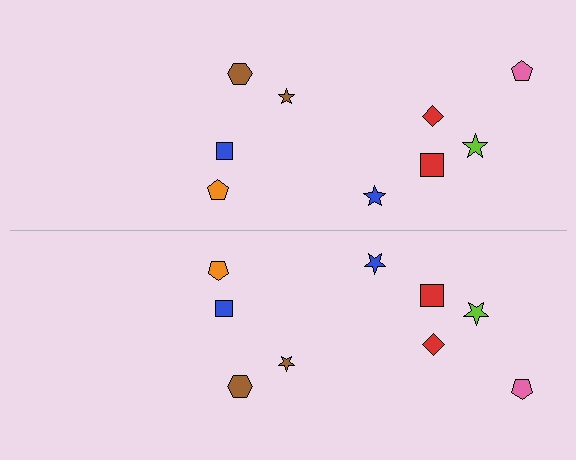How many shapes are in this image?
There are 18 shapes in this image.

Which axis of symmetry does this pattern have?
The pattern has a horizontal axis of symmetry running through the center of the image.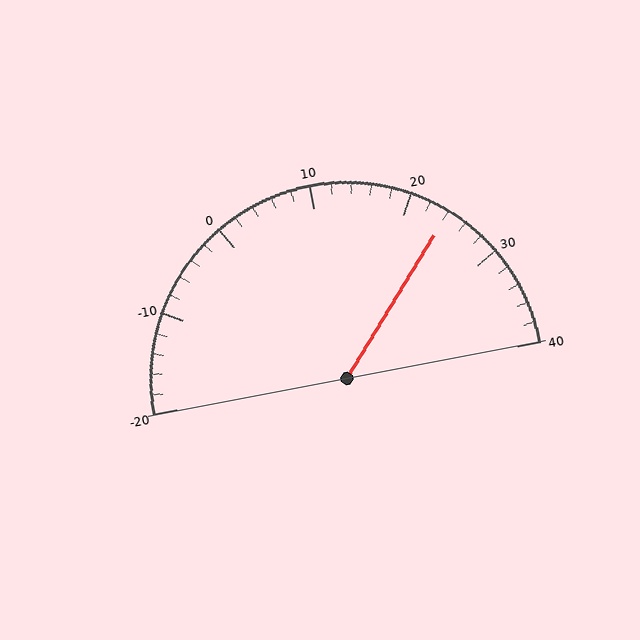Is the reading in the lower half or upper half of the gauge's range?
The reading is in the upper half of the range (-20 to 40).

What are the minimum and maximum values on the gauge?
The gauge ranges from -20 to 40.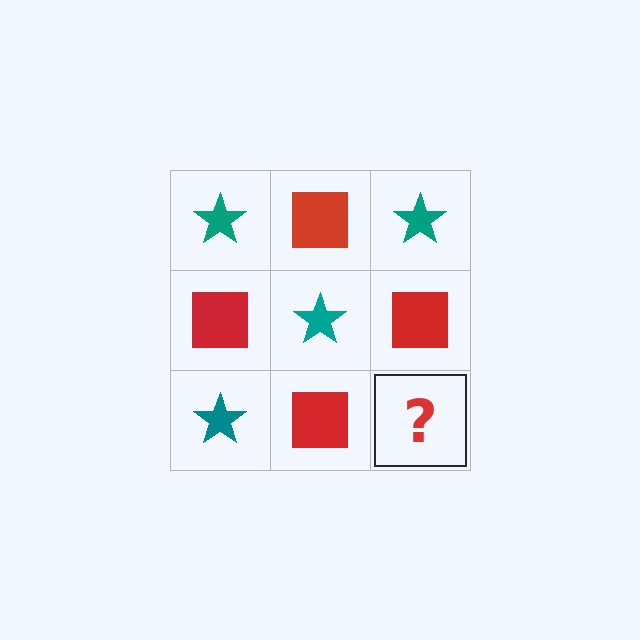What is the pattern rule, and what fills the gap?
The rule is that it alternates teal star and red square in a checkerboard pattern. The gap should be filled with a teal star.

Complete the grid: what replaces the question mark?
The question mark should be replaced with a teal star.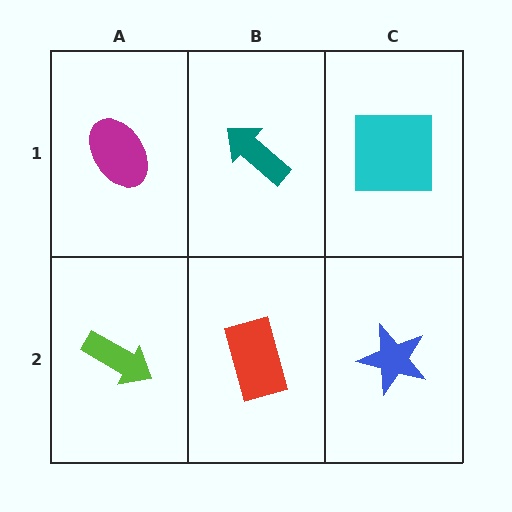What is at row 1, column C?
A cyan square.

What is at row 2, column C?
A blue star.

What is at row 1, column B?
A teal arrow.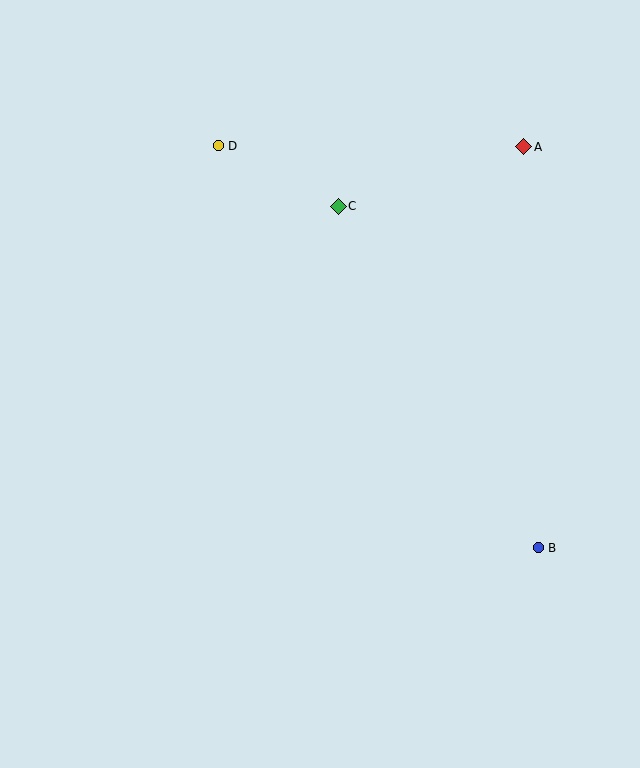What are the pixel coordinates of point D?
Point D is at (218, 146).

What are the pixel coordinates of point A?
Point A is at (524, 147).